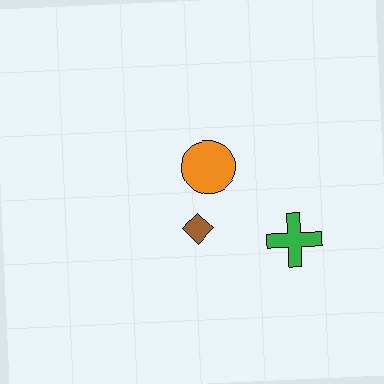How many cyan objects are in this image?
There are no cyan objects.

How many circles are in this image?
There is 1 circle.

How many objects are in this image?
There are 3 objects.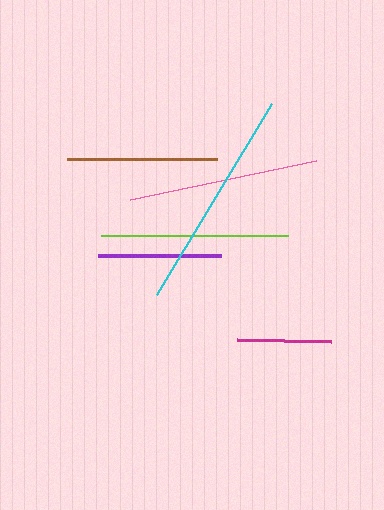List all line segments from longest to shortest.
From longest to shortest: cyan, pink, lime, brown, purple, magenta.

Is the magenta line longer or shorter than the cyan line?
The cyan line is longer than the magenta line.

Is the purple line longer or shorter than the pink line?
The pink line is longer than the purple line.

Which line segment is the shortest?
The magenta line is the shortest at approximately 95 pixels.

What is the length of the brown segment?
The brown segment is approximately 150 pixels long.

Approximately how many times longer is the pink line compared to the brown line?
The pink line is approximately 1.3 times the length of the brown line.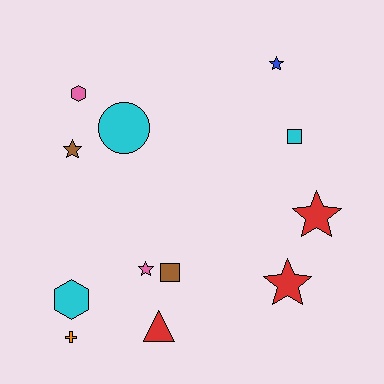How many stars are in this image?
There are 5 stars.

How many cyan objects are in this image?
There are 3 cyan objects.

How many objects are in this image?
There are 12 objects.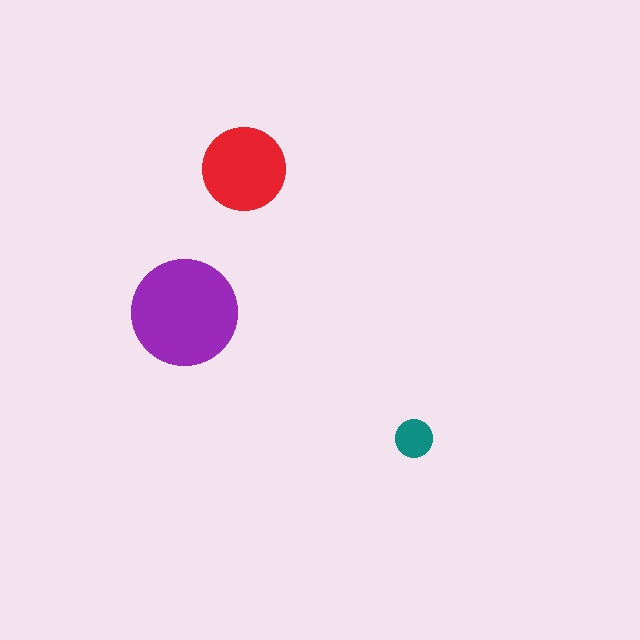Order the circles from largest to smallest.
the purple one, the red one, the teal one.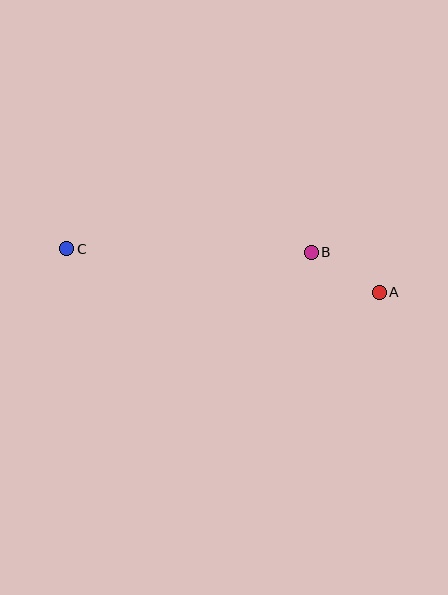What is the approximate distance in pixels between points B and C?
The distance between B and C is approximately 244 pixels.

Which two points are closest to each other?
Points A and B are closest to each other.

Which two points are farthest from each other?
Points A and C are farthest from each other.